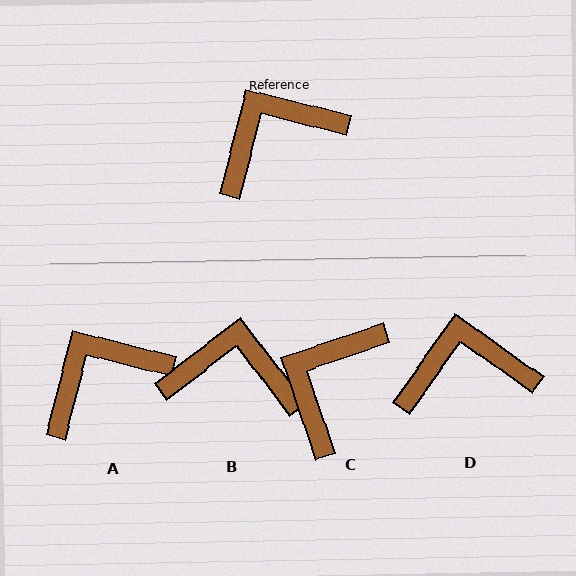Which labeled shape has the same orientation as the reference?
A.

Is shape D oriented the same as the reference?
No, it is off by about 21 degrees.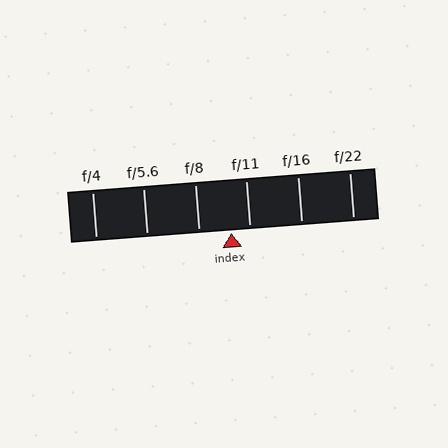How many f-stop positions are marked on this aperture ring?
There are 6 f-stop positions marked.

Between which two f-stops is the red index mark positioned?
The index mark is between f/8 and f/11.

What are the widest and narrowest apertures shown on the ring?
The widest aperture shown is f/4 and the narrowest is f/22.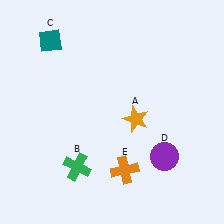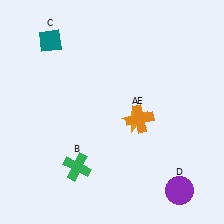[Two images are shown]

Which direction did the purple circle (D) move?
The purple circle (D) moved down.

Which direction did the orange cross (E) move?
The orange cross (E) moved up.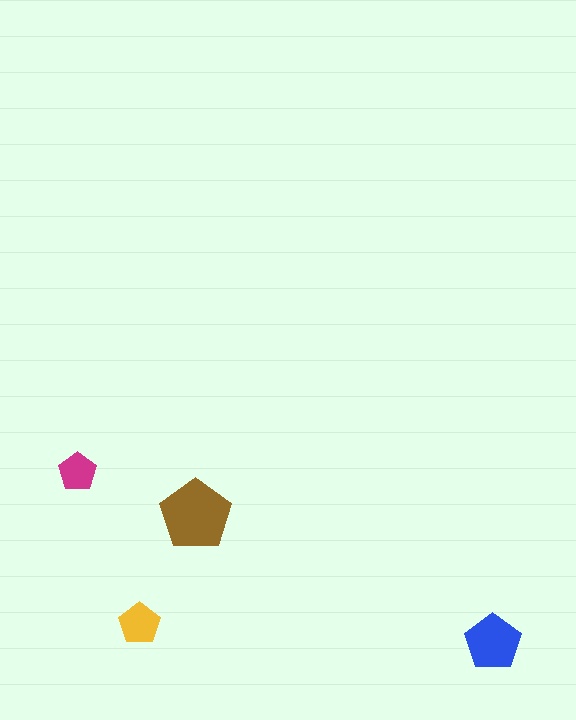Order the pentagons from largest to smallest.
the brown one, the blue one, the yellow one, the magenta one.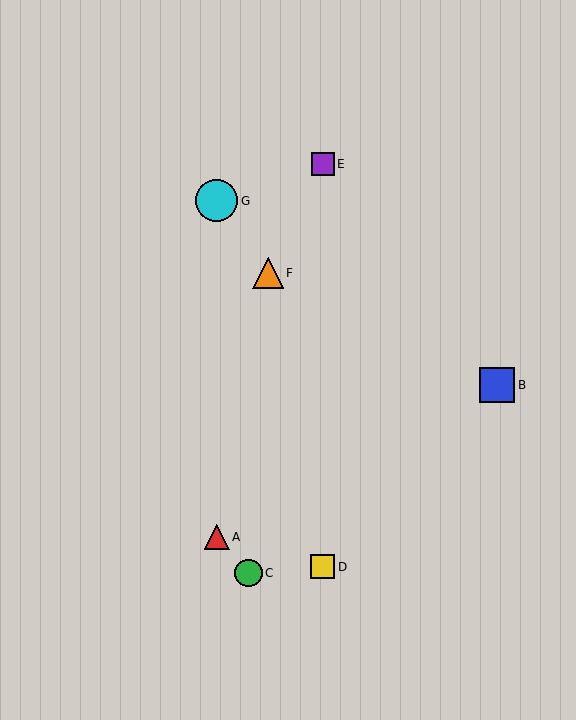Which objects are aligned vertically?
Objects D, E are aligned vertically.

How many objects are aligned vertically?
2 objects (D, E) are aligned vertically.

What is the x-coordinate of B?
Object B is at x≈497.